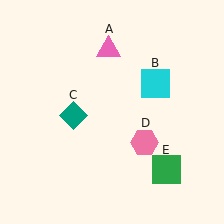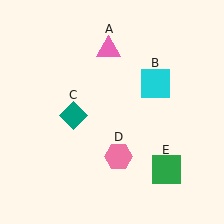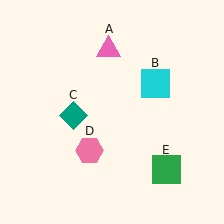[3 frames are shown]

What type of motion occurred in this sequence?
The pink hexagon (object D) rotated clockwise around the center of the scene.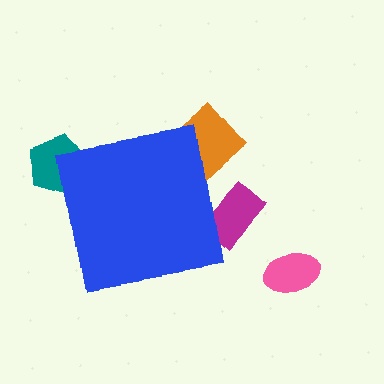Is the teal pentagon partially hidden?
Yes, the teal pentagon is partially hidden behind the blue square.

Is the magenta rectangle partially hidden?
Yes, the magenta rectangle is partially hidden behind the blue square.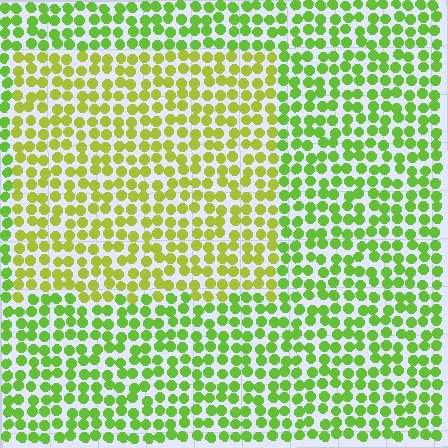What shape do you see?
I see a rectangle.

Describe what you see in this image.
The image is filled with small lime elements in a uniform arrangement. A rectangle-shaped region is visible where the elements are tinted to a slightly different hue, forming a subtle color boundary.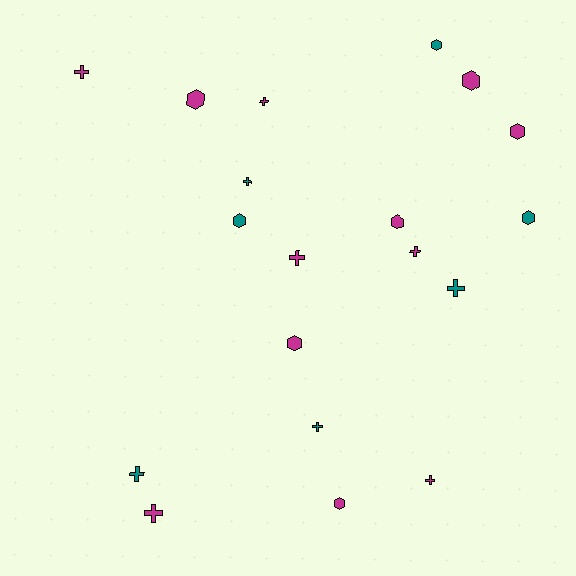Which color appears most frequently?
Magenta, with 12 objects.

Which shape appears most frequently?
Cross, with 10 objects.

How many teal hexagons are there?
There are 3 teal hexagons.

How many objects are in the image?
There are 19 objects.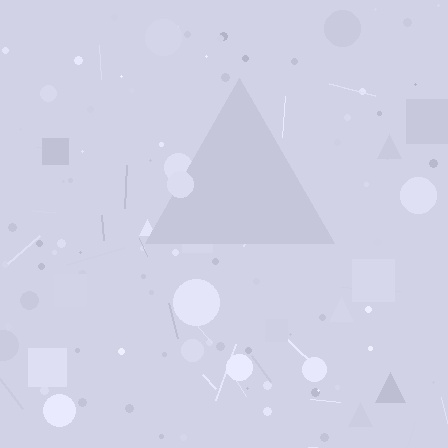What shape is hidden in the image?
A triangle is hidden in the image.